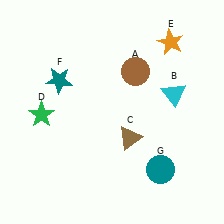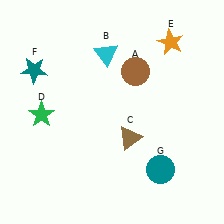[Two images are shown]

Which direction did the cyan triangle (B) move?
The cyan triangle (B) moved left.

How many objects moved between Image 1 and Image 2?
2 objects moved between the two images.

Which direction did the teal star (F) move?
The teal star (F) moved left.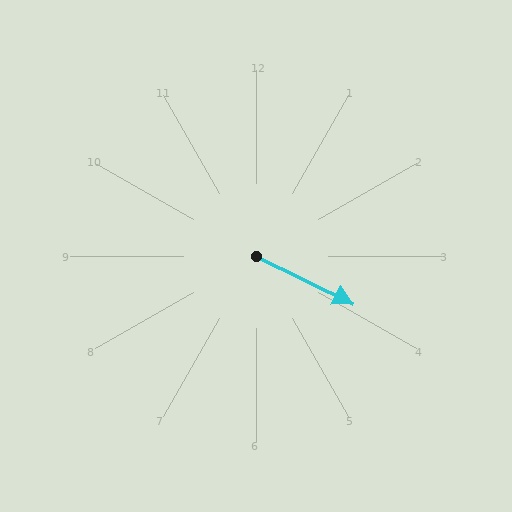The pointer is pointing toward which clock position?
Roughly 4 o'clock.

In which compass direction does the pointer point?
Southeast.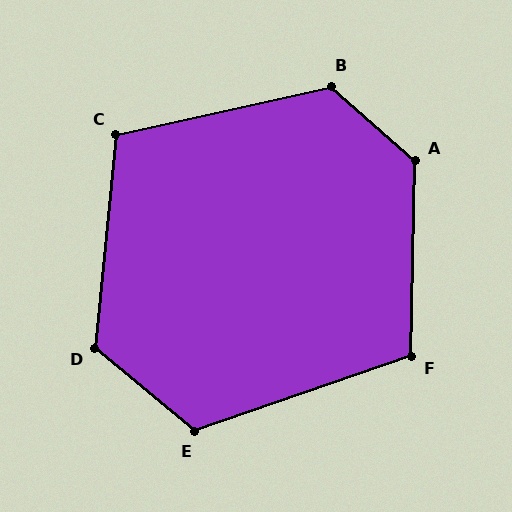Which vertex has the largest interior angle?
A, at approximately 131 degrees.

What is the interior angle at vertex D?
Approximately 124 degrees (obtuse).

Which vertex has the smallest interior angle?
C, at approximately 108 degrees.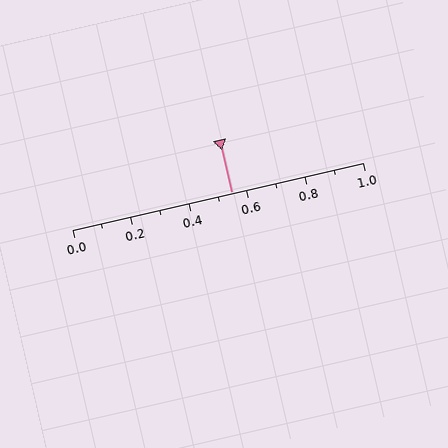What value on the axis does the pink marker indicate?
The marker indicates approximately 0.55.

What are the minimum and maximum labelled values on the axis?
The axis runs from 0.0 to 1.0.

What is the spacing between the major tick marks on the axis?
The major ticks are spaced 0.2 apart.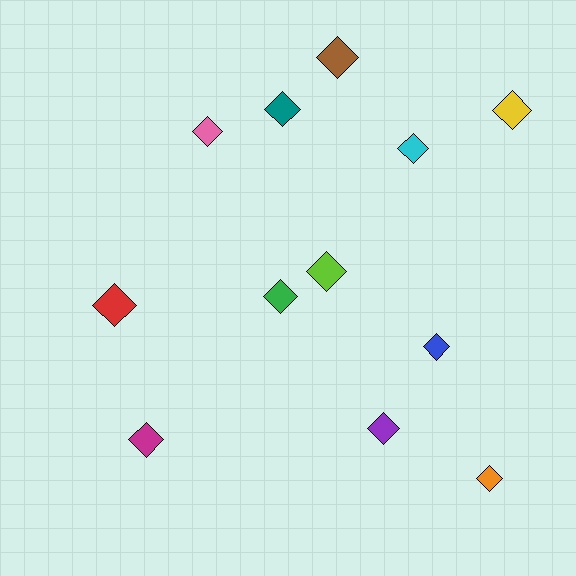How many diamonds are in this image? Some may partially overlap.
There are 12 diamonds.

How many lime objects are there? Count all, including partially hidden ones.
There is 1 lime object.